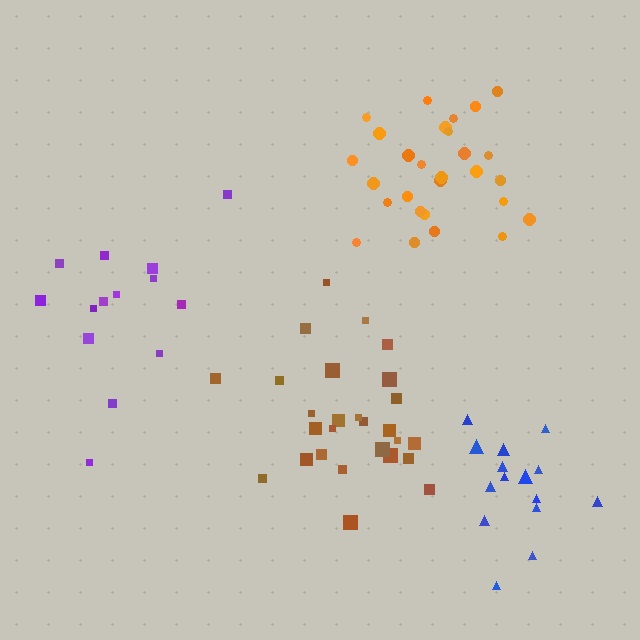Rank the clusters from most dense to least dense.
orange, blue, brown, purple.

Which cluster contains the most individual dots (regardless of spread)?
Orange (28).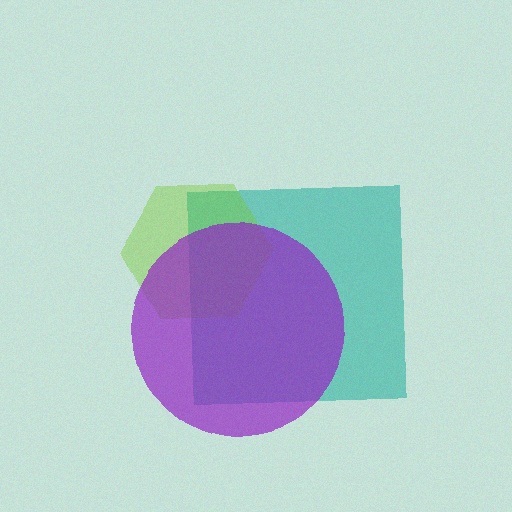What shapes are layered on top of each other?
The layered shapes are: a teal square, a lime hexagon, a purple circle.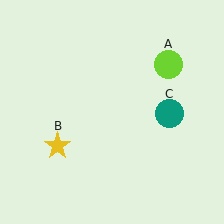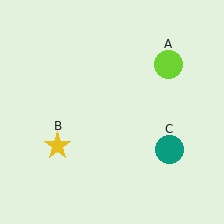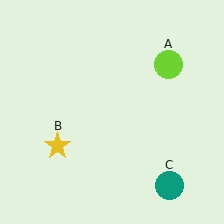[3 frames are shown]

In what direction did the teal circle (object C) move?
The teal circle (object C) moved down.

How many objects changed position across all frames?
1 object changed position: teal circle (object C).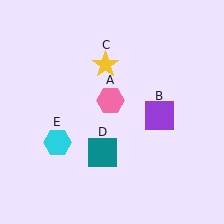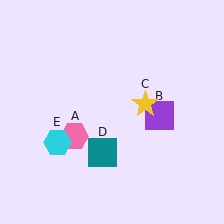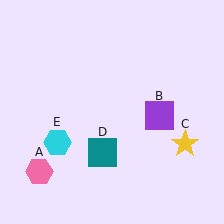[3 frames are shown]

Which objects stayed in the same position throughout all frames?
Purple square (object B) and teal square (object D) and cyan hexagon (object E) remained stationary.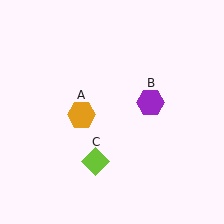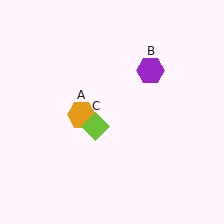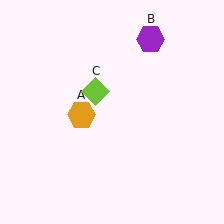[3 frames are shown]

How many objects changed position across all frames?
2 objects changed position: purple hexagon (object B), lime diamond (object C).